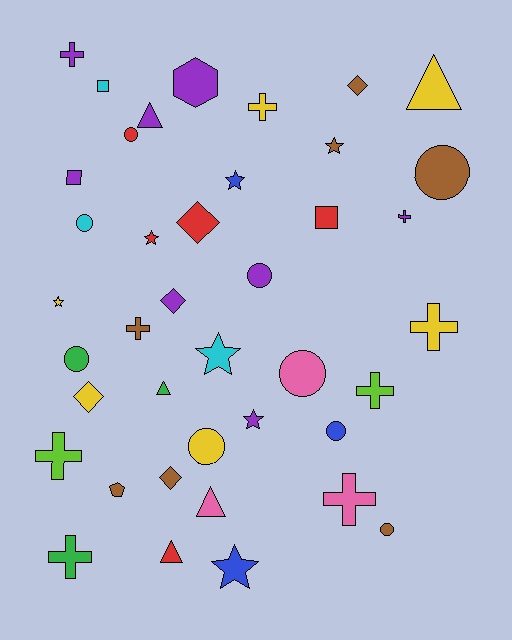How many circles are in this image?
There are 9 circles.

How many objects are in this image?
There are 40 objects.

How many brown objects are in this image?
There are 7 brown objects.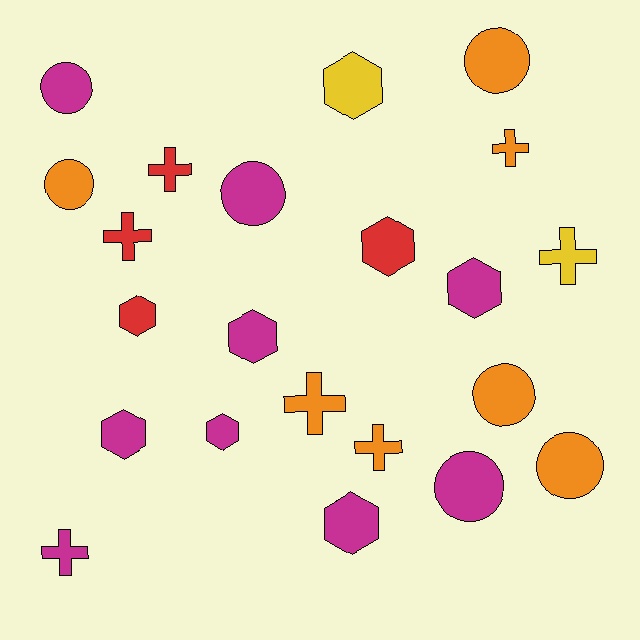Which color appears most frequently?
Magenta, with 9 objects.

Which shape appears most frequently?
Hexagon, with 8 objects.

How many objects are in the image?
There are 22 objects.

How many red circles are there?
There are no red circles.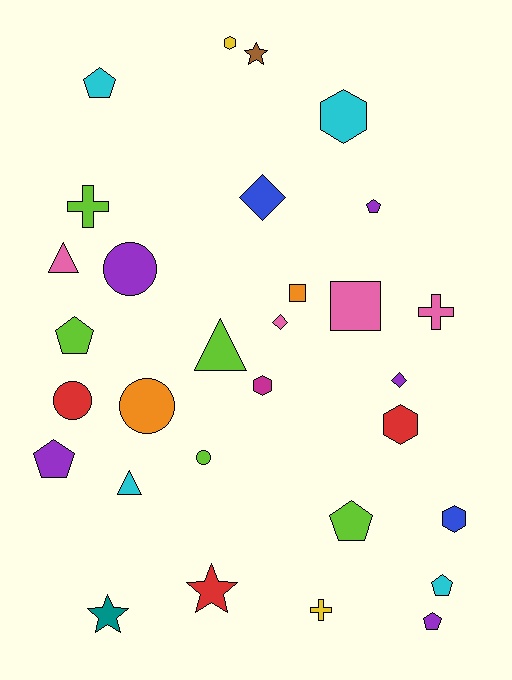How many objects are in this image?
There are 30 objects.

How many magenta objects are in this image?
There is 1 magenta object.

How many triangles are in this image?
There are 3 triangles.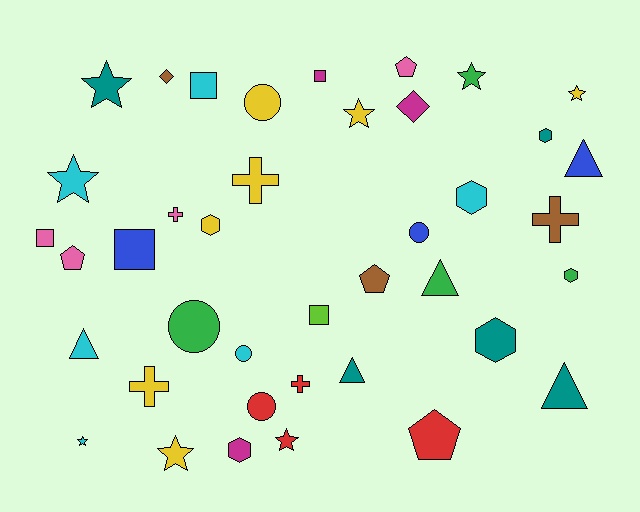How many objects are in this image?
There are 40 objects.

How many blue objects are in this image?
There are 3 blue objects.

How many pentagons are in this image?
There are 4 pentagons.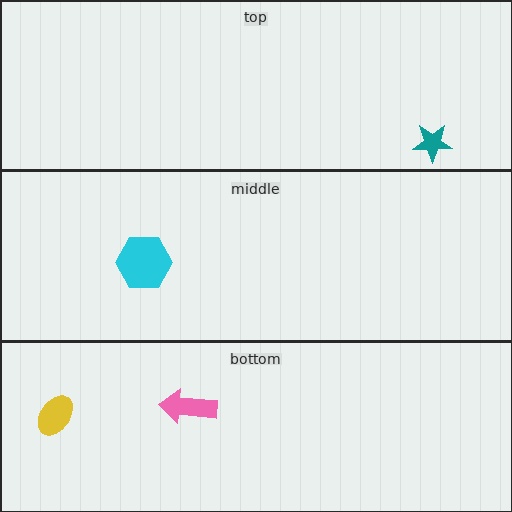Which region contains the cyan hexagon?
The middle region.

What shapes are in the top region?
The teal star.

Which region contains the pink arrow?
The bottom region.